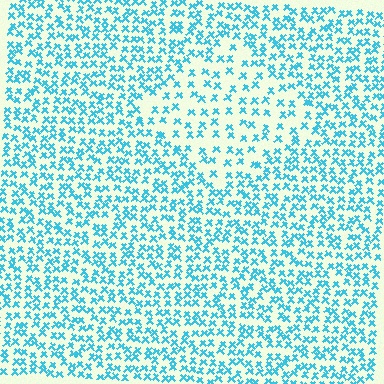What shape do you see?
I see a diamond.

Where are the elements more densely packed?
The elements are more densely packed outside the diamond boundary.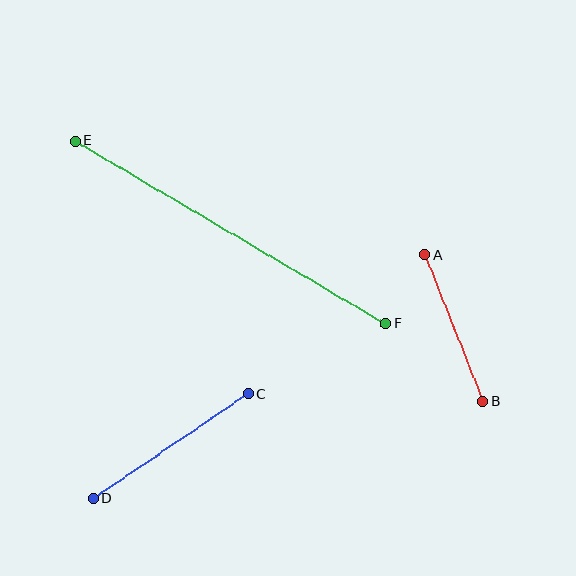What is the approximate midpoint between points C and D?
The midpoint is at approximately (170, 446) pixels.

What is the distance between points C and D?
The distance is approximately 187 pixels.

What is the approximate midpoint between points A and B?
The midpoint is at approximately (454, 328) pixels.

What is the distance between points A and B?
The distance is approximately 157 pixels.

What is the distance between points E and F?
The distance is approximately 360 pixels.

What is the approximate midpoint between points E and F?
The midpoint is at approximately (231, 232) pixels.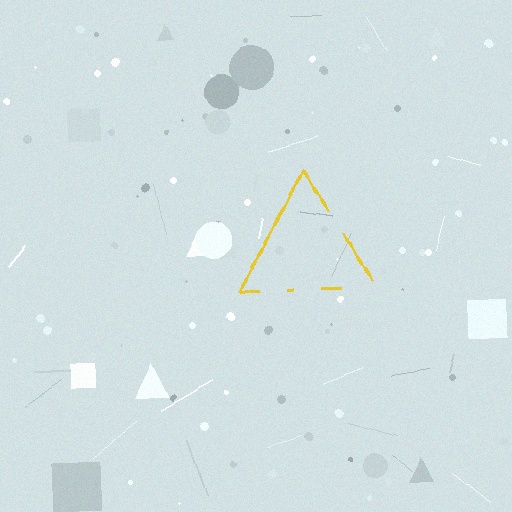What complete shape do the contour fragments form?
The contour fragments form a triangle.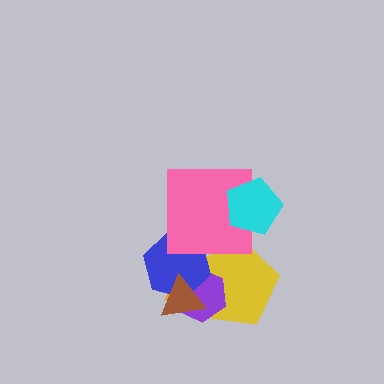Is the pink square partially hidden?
Yes, it is partially covered by another shape.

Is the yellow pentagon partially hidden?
Yes, it is partially covered by another shape.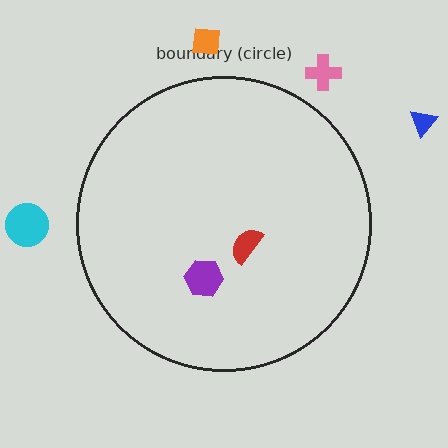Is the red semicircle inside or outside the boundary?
Inside.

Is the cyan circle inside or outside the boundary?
Outside.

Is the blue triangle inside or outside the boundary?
Outside.